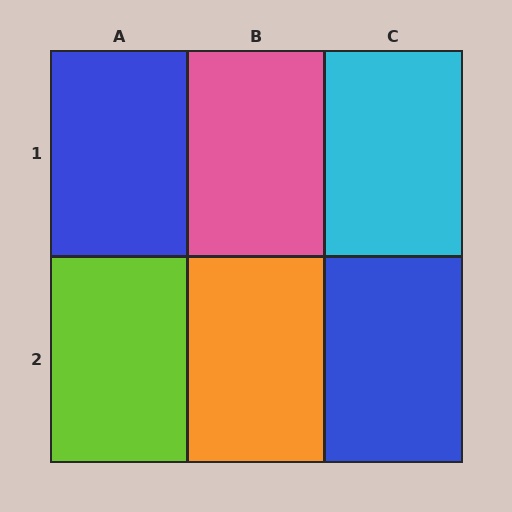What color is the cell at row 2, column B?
Orange.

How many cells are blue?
2 cells are blue.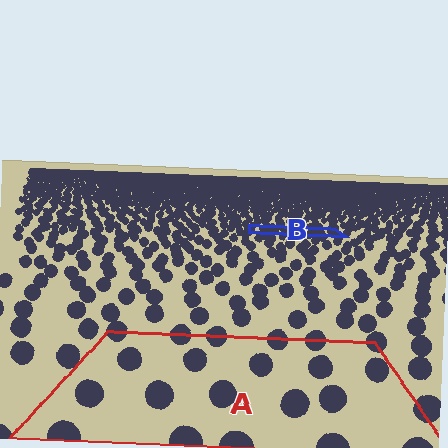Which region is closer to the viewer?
Region A is closer. The texture elements there are larger and more spread out.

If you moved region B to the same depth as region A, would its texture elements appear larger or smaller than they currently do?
They would appear larger. At a closer depth, the same texture elements are projected at a bigger on-screen size.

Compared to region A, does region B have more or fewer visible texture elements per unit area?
Region B has more texture elements per unit area — they are packed more densely because it is farther away.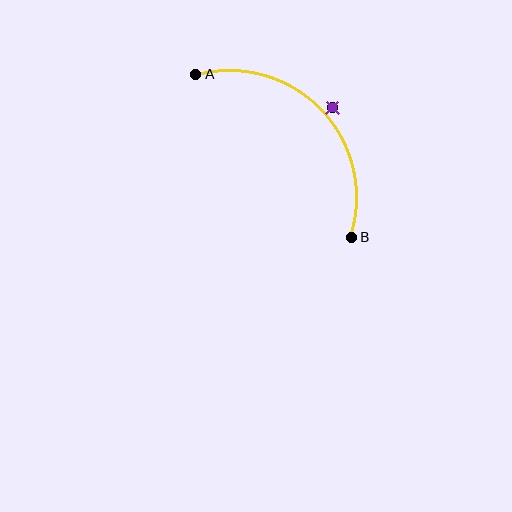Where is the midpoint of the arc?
The arc midpoint is the point on the curve farthest from the straight line joining A and B. It sits above and to the right of that line.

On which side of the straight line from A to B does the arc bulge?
The arc bulges above and to the right of the straight line connecting A and B.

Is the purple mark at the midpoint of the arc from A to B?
No — the purple mark does not lie on the arc at all. It sits slightly outside the curve.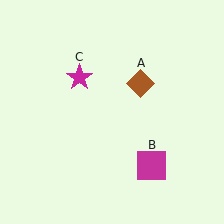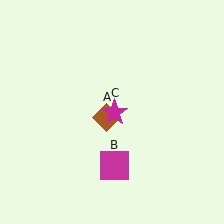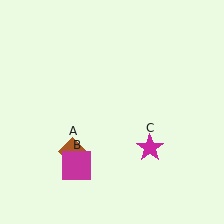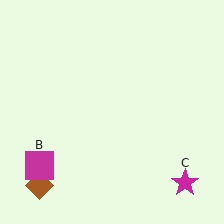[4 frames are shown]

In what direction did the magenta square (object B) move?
The magenta square (object B) moved left.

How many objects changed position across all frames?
3 objects changed position: brown diamond (object A), magenta square (object B), magenta star (object C).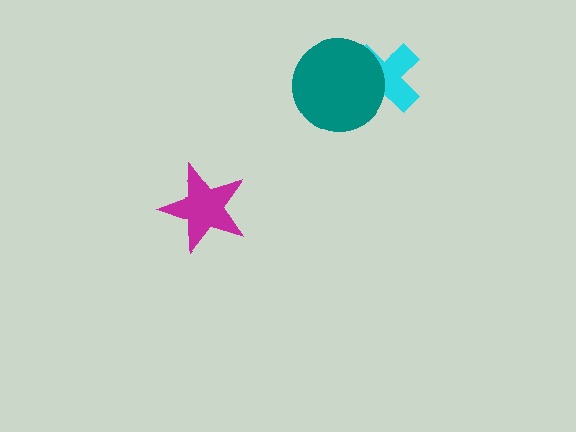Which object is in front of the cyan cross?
The teal circle is in front of the cyan cross.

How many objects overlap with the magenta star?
0 objects overlap with the magenta star.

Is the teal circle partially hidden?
No, no other shape covers it.